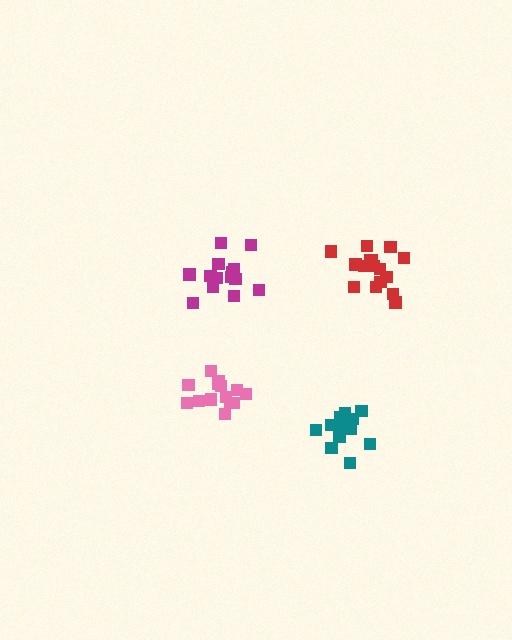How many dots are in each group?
Group 1: 13 dots, Group 2: 14 dots, Group 3: 16 dots, Group 4: 14 dots (57 total).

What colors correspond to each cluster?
The clusters are colored: teal, pink, red, magenta.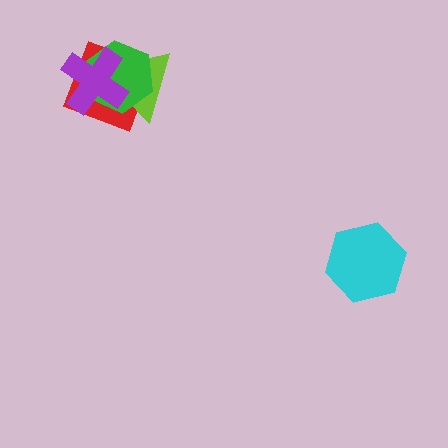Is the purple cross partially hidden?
No, no other shape covers it.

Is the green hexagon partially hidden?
Yes, it is partially covered by another shape.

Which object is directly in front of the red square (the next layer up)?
The lime triangle is directly in front of the red square.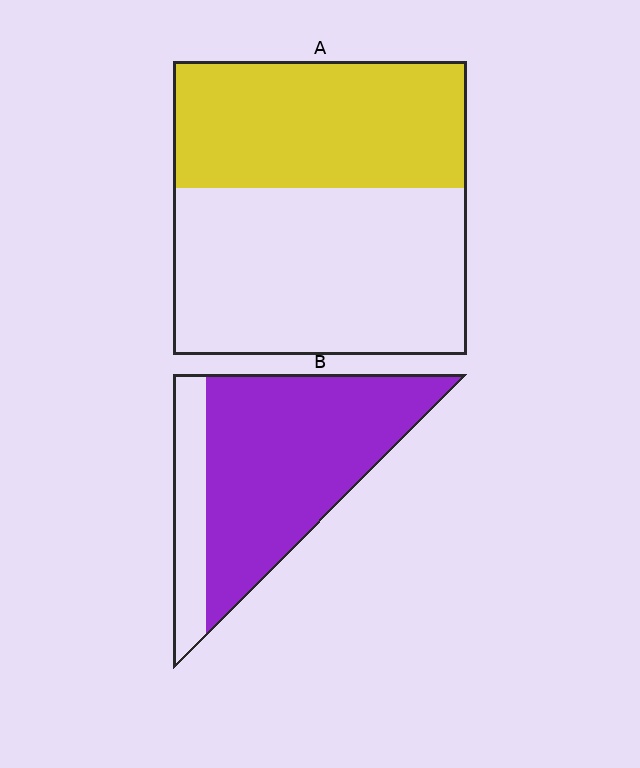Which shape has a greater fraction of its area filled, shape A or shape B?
Shape B.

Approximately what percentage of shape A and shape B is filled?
A is approximately 45% and B is approximately 80%.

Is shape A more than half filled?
No.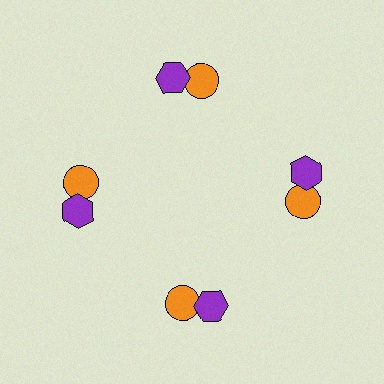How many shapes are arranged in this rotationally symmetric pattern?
There are 8 shapes, arranged in 4 groups of 2.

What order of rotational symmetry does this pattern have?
This pattern has 4-fold rotational symmetry.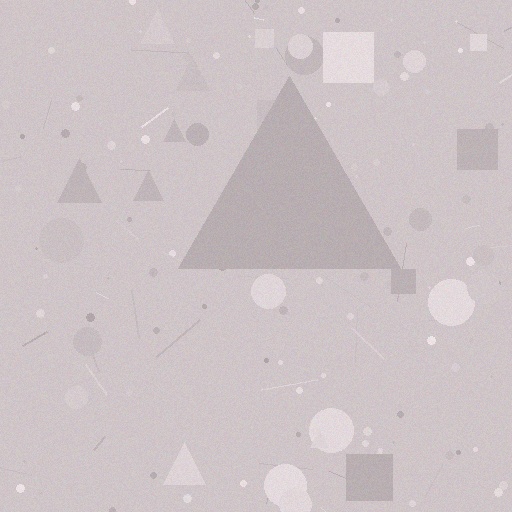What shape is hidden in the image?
A triangle is hidden in the image.